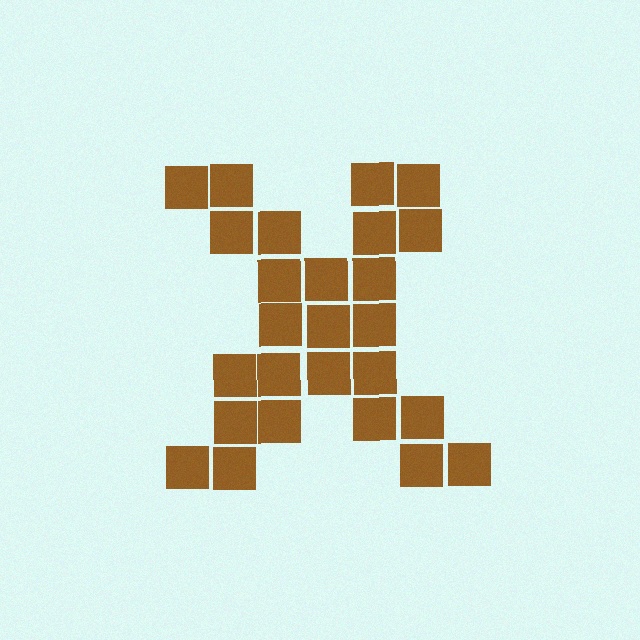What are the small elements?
The small elements are squares.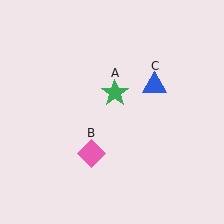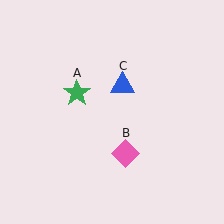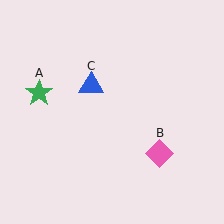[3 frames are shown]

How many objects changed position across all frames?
3 objects changed position: green star (object A), pink diamond (object B), blue triangle (object C).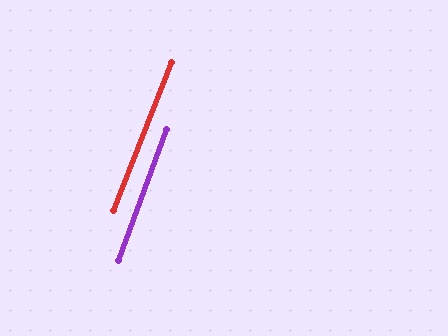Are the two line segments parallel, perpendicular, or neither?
Parallel — their directions differ by only 1.1°.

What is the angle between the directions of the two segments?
Approximately 1 degree.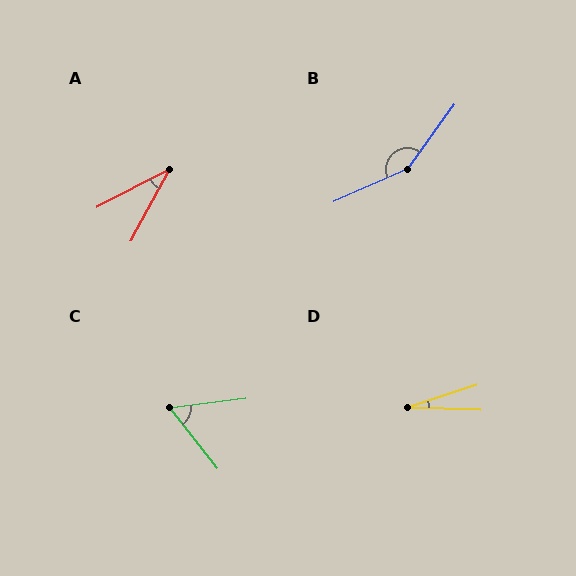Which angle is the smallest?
D, at approximately 20 degrees.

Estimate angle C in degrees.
Approximately 59 degrees.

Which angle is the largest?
B, at approximately 150 degrees.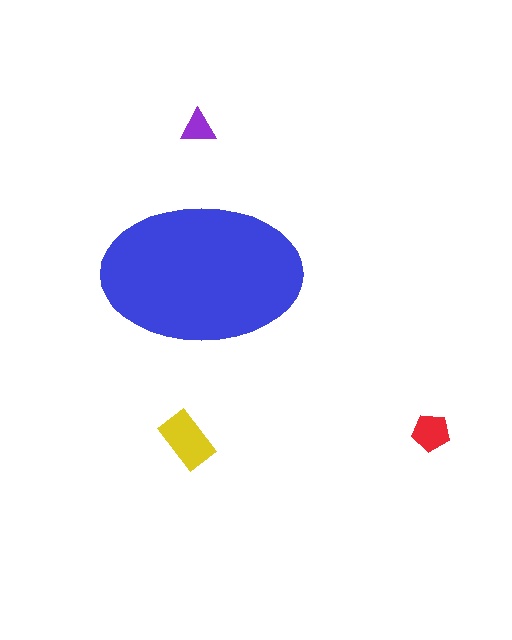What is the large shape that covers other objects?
A blue ellipse.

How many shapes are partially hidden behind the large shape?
0 shapes are partially hidden.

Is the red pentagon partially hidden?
No, the red pentagon is fully visible.